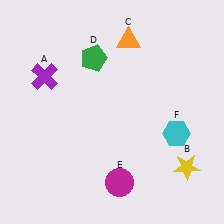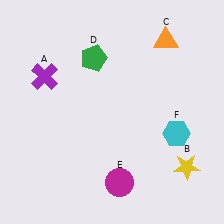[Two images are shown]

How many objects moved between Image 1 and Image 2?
1 object moved between the two images.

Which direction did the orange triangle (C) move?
The orange triangle (C) moved right.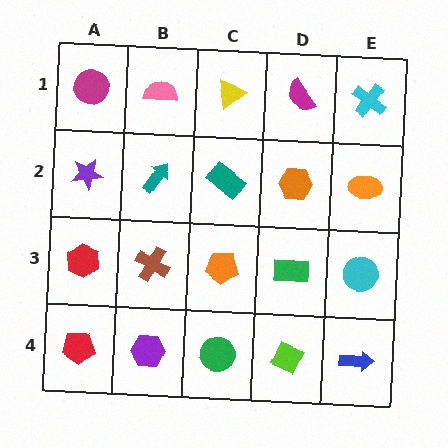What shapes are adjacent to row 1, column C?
A teal rectangle (row 2, column C), a pink semicircle (row 1, column B), a magenta semicircle (row 1, column D).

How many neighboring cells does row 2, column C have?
4.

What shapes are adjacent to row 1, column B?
A teal arrow (row 2, column B), a magenta circle (row 1, column A), a yellow triangle (row 1, column C).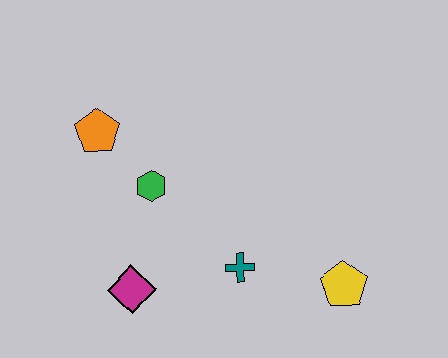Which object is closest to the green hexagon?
The orange pentagon is closest to the green hexagon.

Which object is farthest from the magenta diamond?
The yellow pentagon is farthest from the magenta diamond.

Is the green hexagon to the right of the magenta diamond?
Yes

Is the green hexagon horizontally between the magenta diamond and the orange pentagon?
No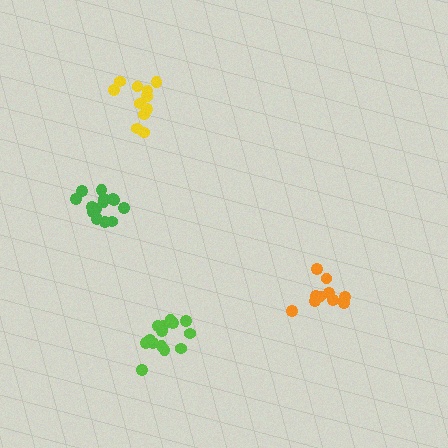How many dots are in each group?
Group 1: 10 dots, Group 2: 12 dots, Group 3: 14 dots, Group 4: 14 dots (50 total).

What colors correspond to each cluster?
The clusters are colored: orange, yellow, lime, green.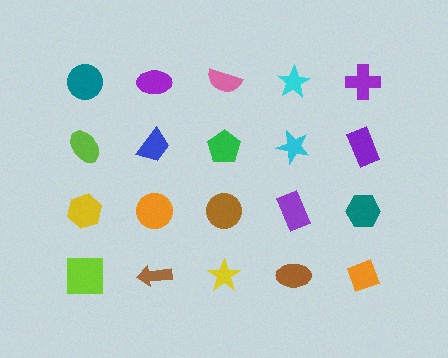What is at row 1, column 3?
A pink semicircle.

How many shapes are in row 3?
5 shapes.